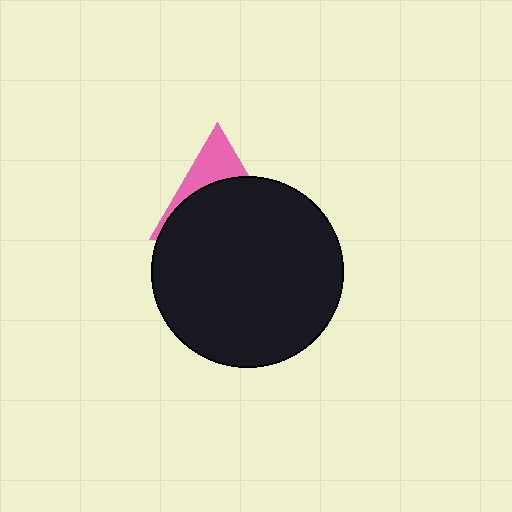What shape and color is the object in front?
The object in front is a black circle.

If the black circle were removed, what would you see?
You would see the complete pink triangle.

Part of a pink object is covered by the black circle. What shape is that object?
It is a triangle.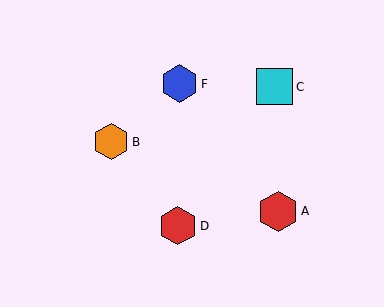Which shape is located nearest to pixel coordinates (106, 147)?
The orange hexagon (labeled B) at (111, 142) is nearest to that location.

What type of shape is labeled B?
Shape B is an orange hexagon.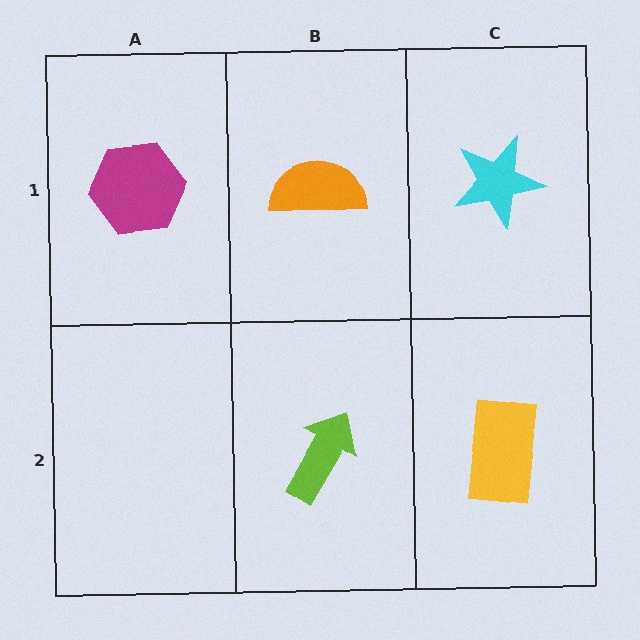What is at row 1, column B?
An orange semicircle.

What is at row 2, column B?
A lime arrow.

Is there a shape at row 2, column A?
No, that cell is empty.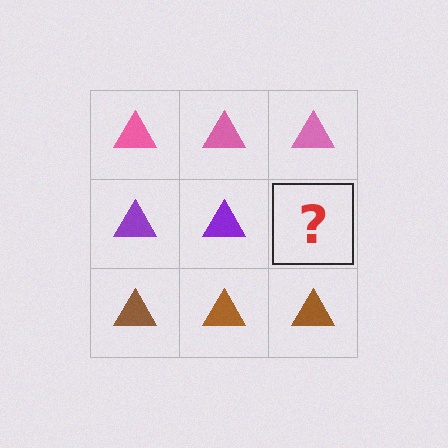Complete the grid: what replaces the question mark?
The question mark should be replaced with a purple triangle.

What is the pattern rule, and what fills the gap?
The rule is that each row has a consistent color. The gap should be filled with a purple triangle.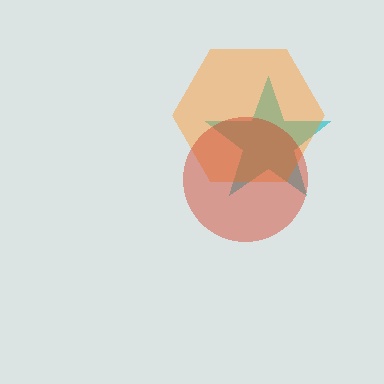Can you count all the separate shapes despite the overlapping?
Yes, there are 3 separate shapes.